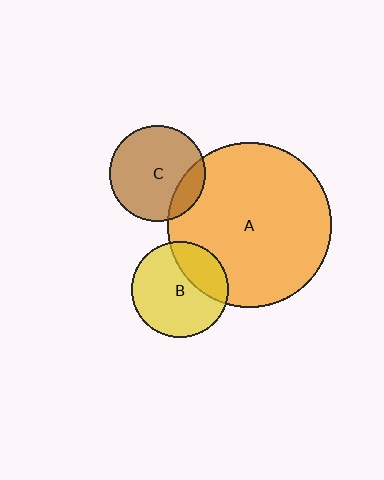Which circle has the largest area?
Circle A (orange).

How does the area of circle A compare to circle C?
Approximately 3.0 times.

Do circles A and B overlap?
Yes.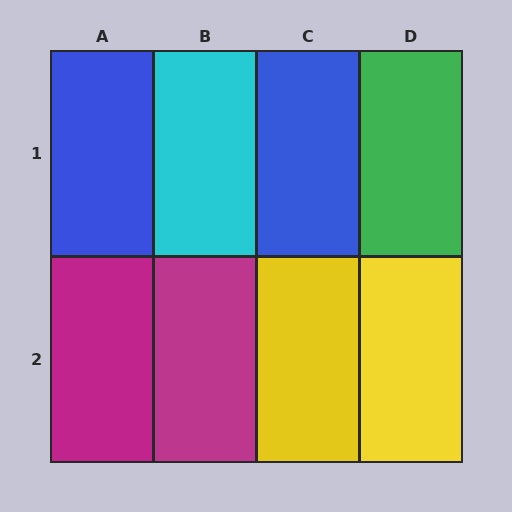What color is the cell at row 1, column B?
Cyan.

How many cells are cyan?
1 cell is cyan.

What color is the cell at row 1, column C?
Blue.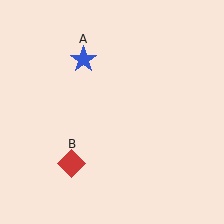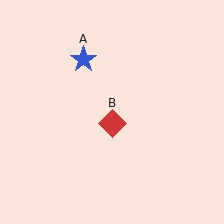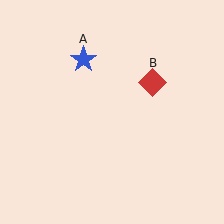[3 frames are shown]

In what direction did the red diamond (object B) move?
The red diamond (object B) moved up and to the right.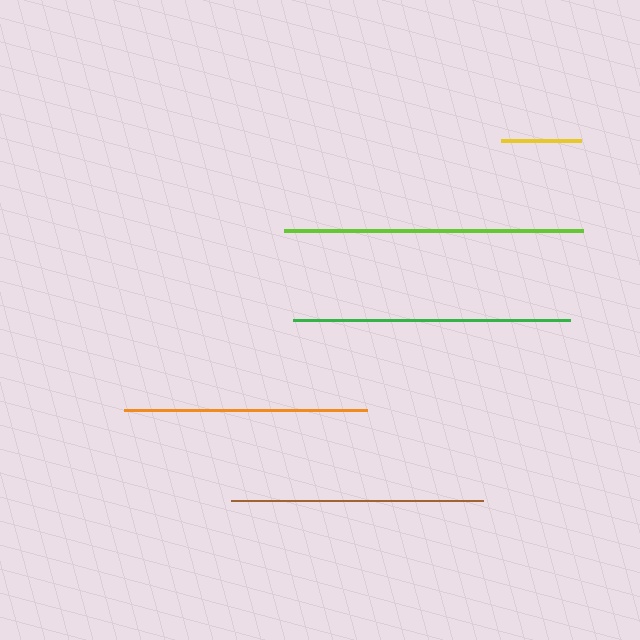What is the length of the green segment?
The green segment is approximately 277 pixels long.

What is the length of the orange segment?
The orange segment is approximately 243 pixels long.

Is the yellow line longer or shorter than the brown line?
The brown line is longer than the yellow line.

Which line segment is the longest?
The lime line is the longest at approximately 299 pixels.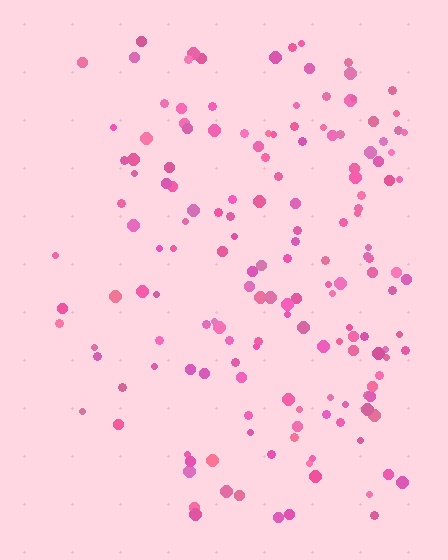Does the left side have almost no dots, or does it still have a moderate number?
Still a moderate number, just noticeably fewer than the right.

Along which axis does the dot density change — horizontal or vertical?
Horizontal.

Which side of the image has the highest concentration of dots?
The right.